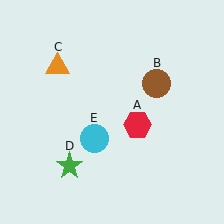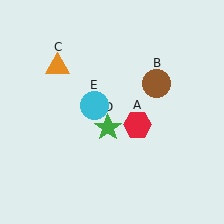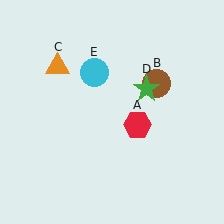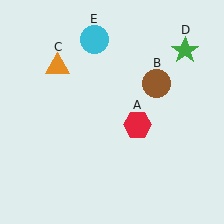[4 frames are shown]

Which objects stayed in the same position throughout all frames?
Red hexagon (object A) and brown circle (object B) and orange triangle (object C) remained stationary.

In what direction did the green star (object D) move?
The green star (object D) moved up and to the right.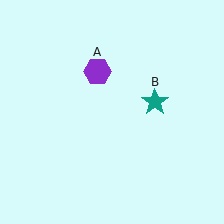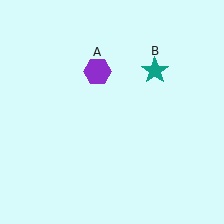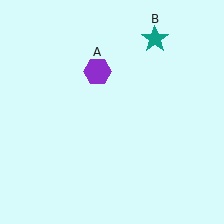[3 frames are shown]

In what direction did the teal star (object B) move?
The teal star (object B) moved up.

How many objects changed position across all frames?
1 object changed position: teal star (object B).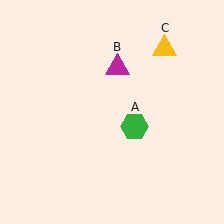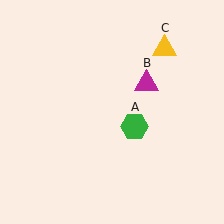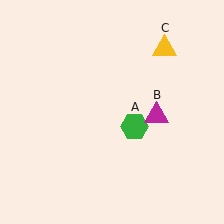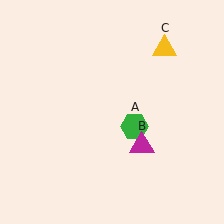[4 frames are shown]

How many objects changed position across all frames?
1 object changed position: magenta triangle (object B).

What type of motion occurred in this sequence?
The magenta triangle (object B) rotated clockwise around the center of the scene.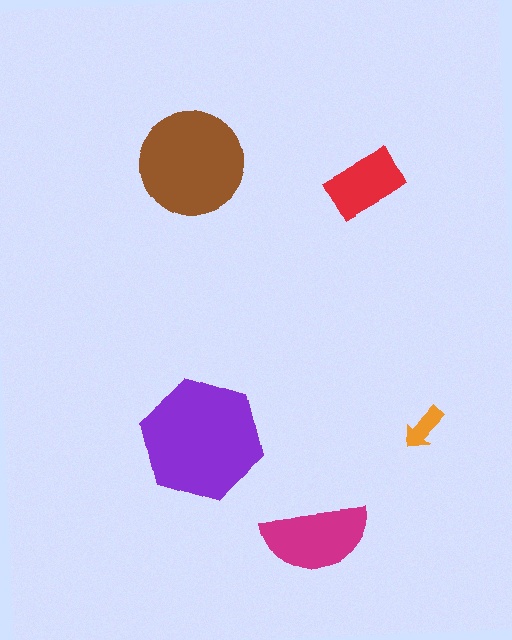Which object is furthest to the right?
The orange arrow is rightmost.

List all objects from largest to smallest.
The purple hexagon, the brown circle, the magenta semicircle, the red rectangle, the orange arrow.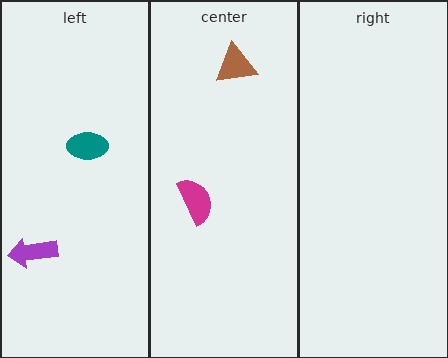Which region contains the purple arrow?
The left region.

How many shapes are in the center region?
2.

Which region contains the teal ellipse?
The left region.